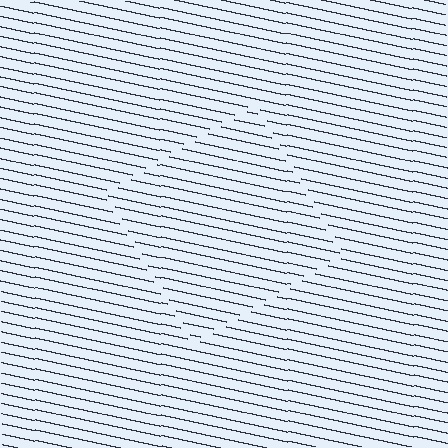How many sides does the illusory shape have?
4 sides — the line-ends trace a square.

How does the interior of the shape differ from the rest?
The interior of the shape contains the same grating, shifted by half a period — the contour is defined by the phase discontinuity where line-ends from the inner and outer gratings abut.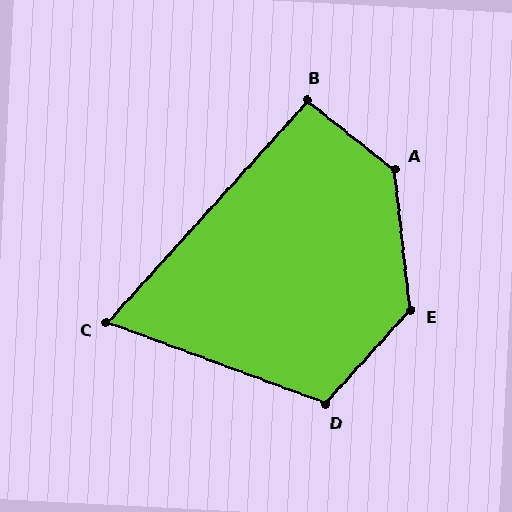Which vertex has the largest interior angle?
A, at approximately 134 degrees.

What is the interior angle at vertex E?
Approximately 132 degrees (obtuse).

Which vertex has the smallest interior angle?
C, at approximately 68 degrees.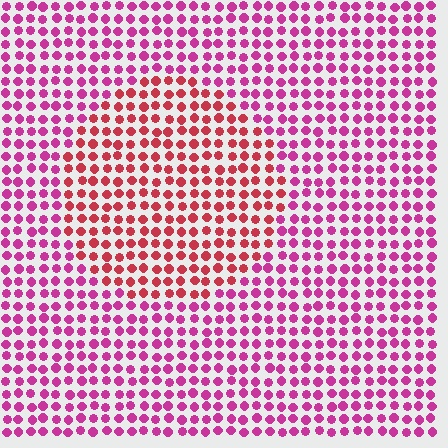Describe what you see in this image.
The image is filled with small magenta elements in a uniform arrangement. A circle-shaped region is visible where the elements are tinted to a slightly different hue, forming a subtle color boundary.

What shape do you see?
I see a circle.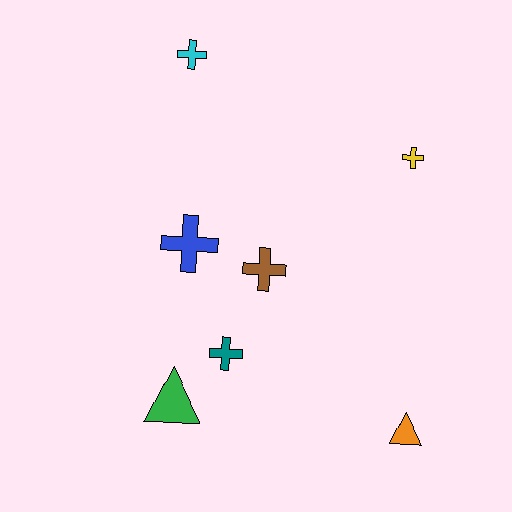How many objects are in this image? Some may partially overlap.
There are 7 objects.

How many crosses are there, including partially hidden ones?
There are 5 crosses.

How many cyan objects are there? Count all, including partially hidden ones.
There is 1 cyan object.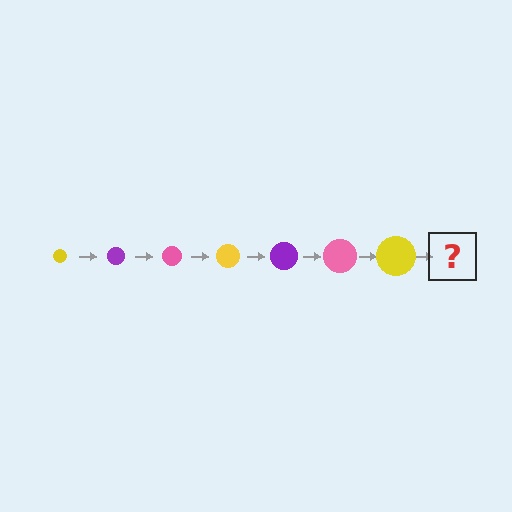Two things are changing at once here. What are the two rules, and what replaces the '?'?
The two rules are that the circle grows larger each step and the color cycles through yellow, purple, and pink. The '?' should be a purple circle, larger than the previous one.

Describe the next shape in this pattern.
It should be a purple circle, larger than the previous one.